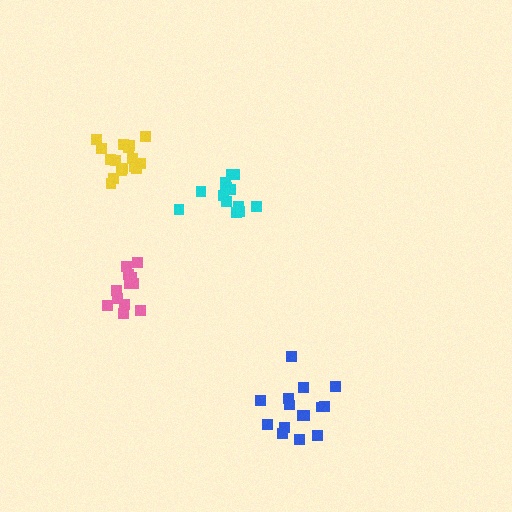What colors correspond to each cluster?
The clusters are colored: cyan, blue, pink, yellow.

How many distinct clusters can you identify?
There are 4 distinct clusters.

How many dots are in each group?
Group 1: 14 dots, Group 2: 15 dots, Group 3: 13 dots, Group 4: 16 dots (58 total).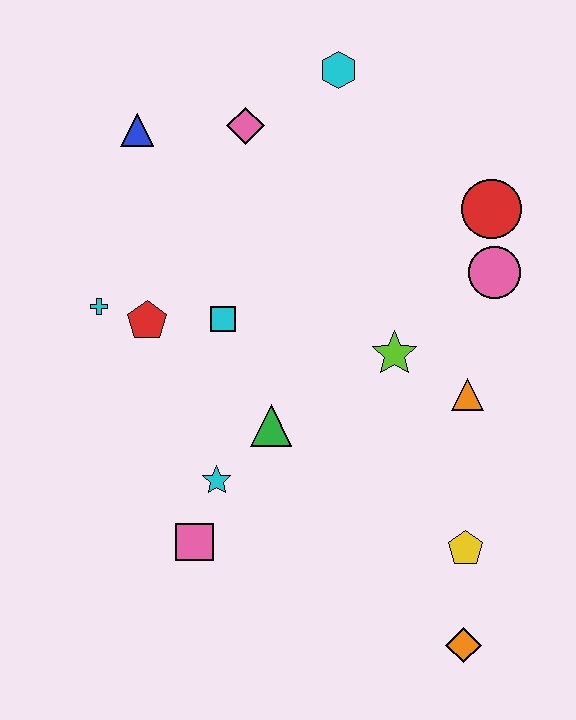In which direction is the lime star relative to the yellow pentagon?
The lime star is above the yellow pentagon.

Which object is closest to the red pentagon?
The cyan cross is closest to the red pentagon.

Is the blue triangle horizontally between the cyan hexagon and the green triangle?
No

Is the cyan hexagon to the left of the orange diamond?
Yes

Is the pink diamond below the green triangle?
No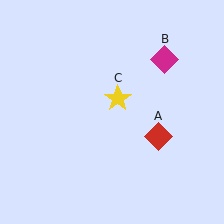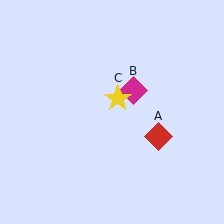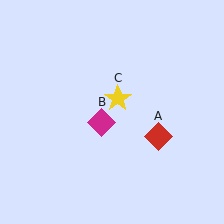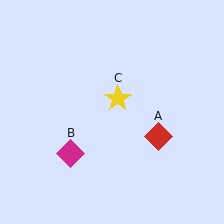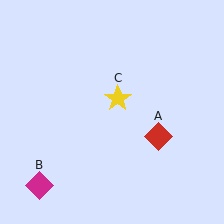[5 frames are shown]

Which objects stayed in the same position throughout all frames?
Red diamond (object A) and yellow star (object C) remained stationary.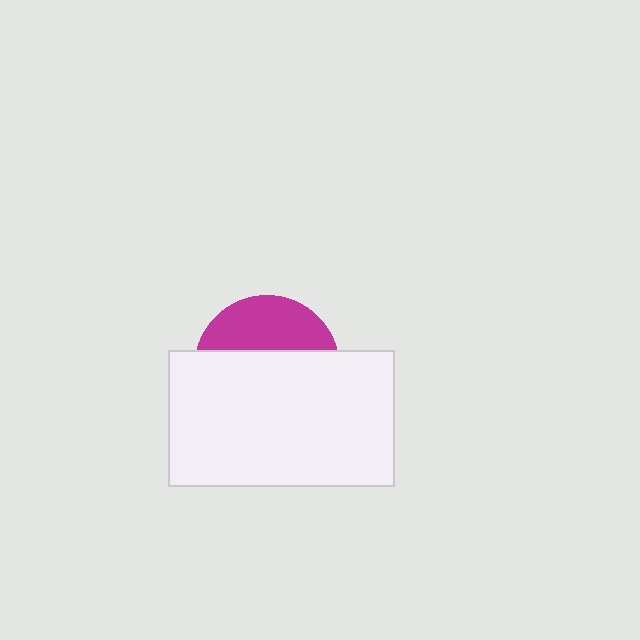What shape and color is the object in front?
The object in front is a white rectangle.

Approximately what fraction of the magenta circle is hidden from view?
Roughly 66% of the magenta circle is hidden behind the white rectangle.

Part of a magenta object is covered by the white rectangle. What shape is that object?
It is a circle.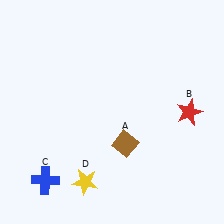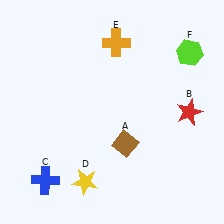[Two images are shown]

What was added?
An orange cross (E), a lime hexagon (F) were added in Image 2.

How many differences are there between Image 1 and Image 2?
There are 2 differences between the two images.